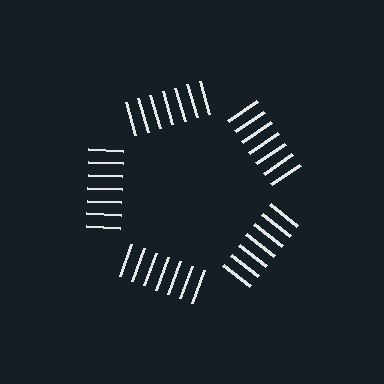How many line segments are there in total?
35 — 7 along each of the 5 edges.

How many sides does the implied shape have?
5 sides — the line-ends trace a pentagon.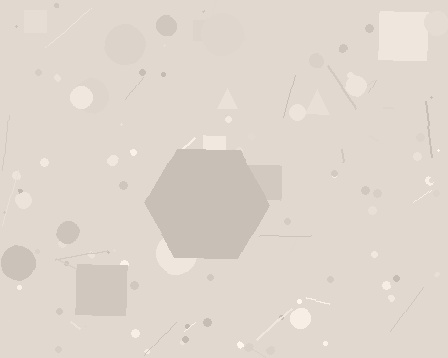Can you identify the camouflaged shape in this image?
The camouflaged shape is a hexagon.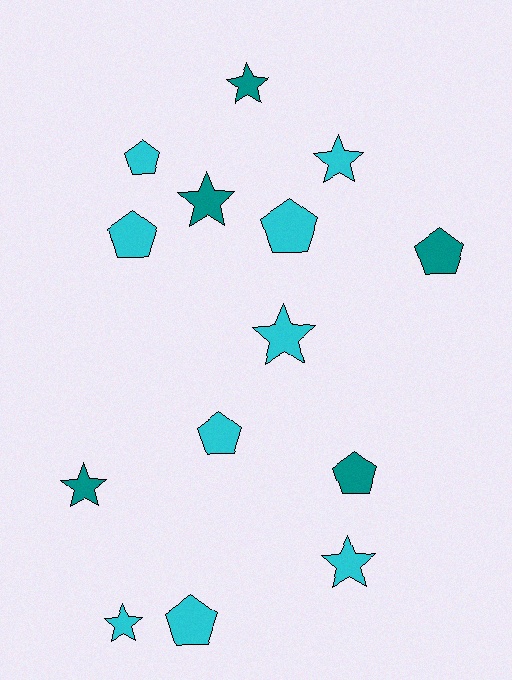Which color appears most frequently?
Cyan, with 9 objects.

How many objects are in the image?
There are 14 objects.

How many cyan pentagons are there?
There are 5 cyan pentagons.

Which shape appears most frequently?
Star, with 7 objects.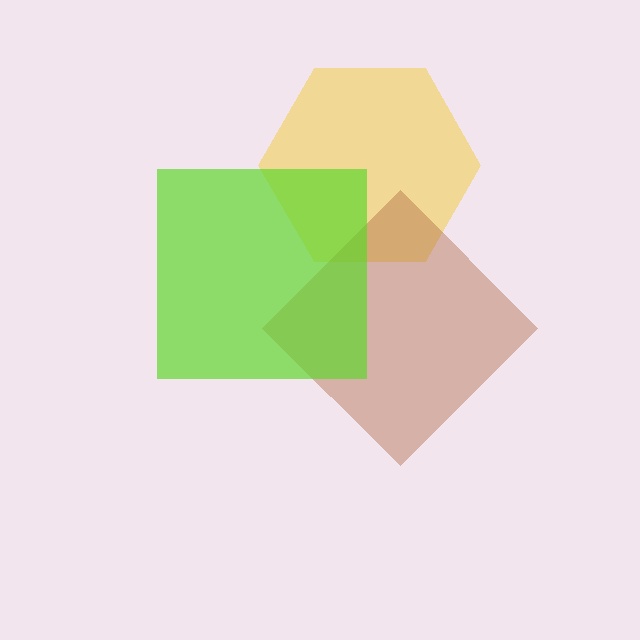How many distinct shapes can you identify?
There are 3 distinct shapes: a yellow hexagon, a brown diamond, a lime square.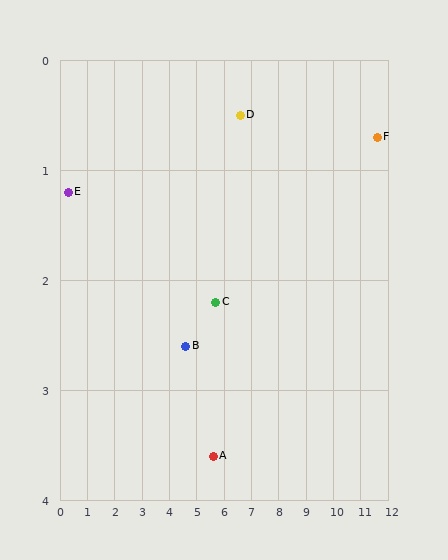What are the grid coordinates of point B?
Point B is at approximately (4.6, 2.6).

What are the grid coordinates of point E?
Point E is at approximately (0.3, 1.2).